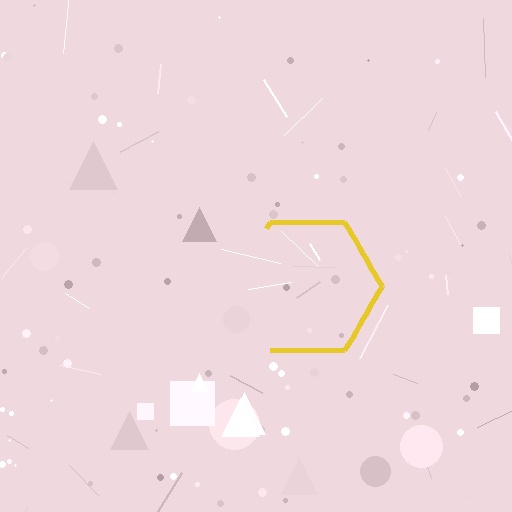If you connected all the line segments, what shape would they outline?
They would outline a hexagon.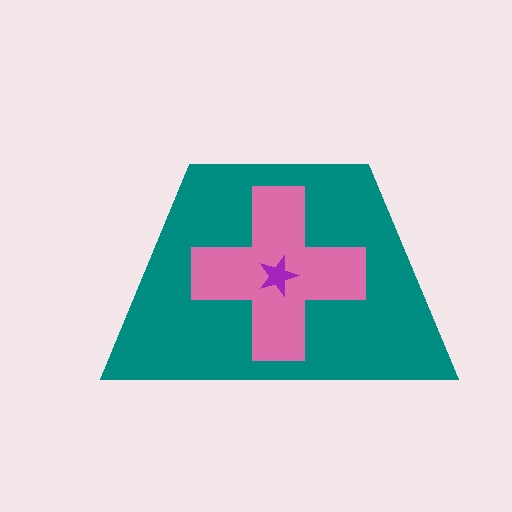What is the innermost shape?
The purple star.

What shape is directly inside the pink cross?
The purple star.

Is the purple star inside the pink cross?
Yes.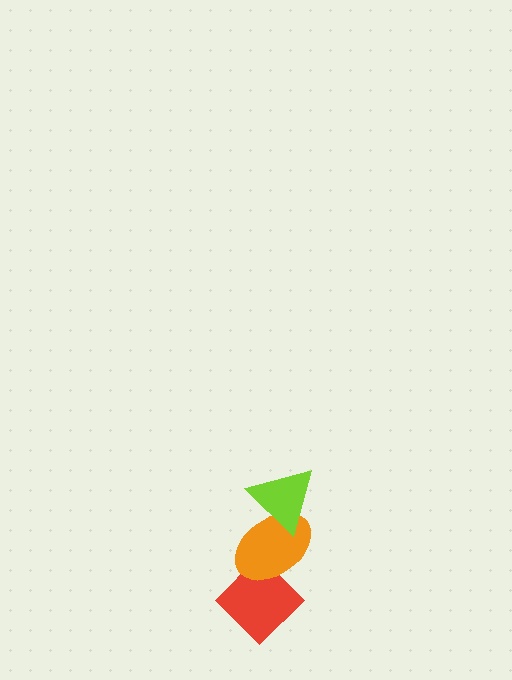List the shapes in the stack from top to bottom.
From top to bottom: the lime triangle, the orange ellipse, the red diamond.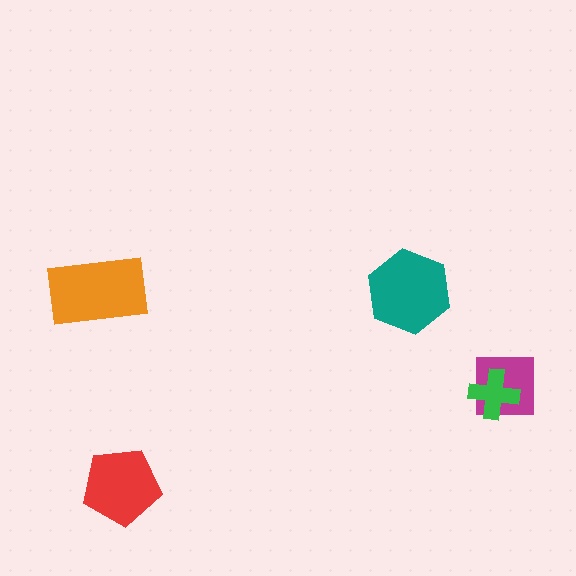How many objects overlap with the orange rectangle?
0 objects overlap with the orange rectangle.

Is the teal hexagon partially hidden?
No, no other shape covers it.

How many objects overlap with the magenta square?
1 object overlaps with the magenta square.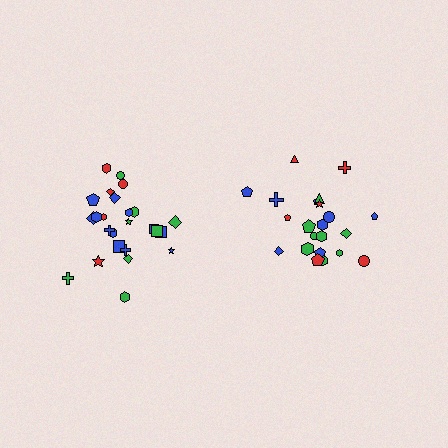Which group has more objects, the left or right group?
The left group.